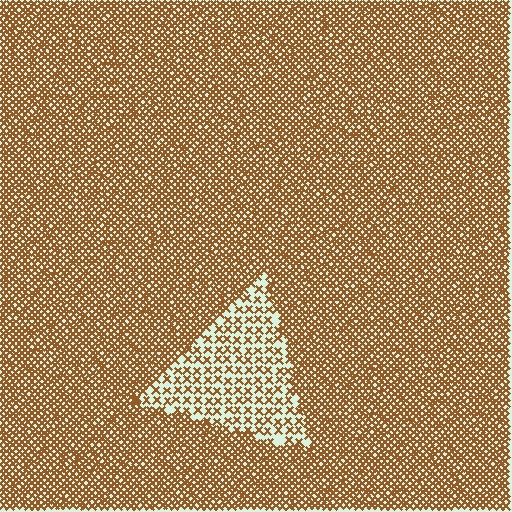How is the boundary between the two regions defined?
The boundary is defined by a change in element density (approximately 2.5x ratio). All elements are the same color, size, and shape.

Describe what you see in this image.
The image contains small brown elements arranged at two different densities. A triangle-shaped region is visible where the elements are less densely packed than the surrounding area.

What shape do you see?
I see a triangle.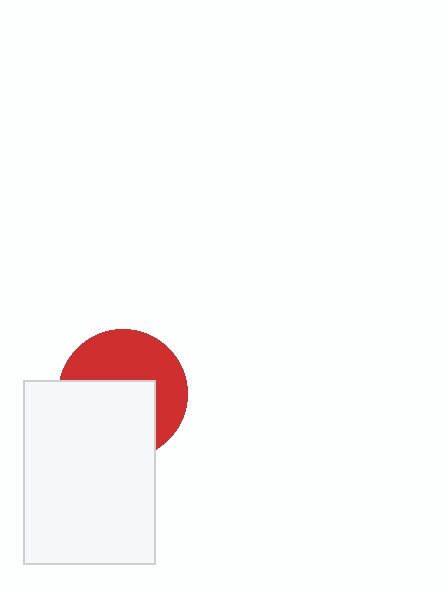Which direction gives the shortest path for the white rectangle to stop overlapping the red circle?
Moving down gives the shortest separation.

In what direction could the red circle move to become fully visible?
The red circle could move up. That would shift it out from behind the white rectangle entirely.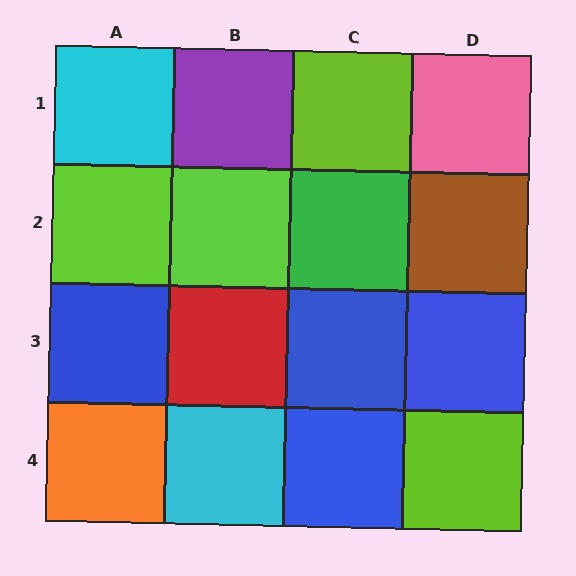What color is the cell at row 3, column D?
Blue.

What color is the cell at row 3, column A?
Blue.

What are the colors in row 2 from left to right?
Lime, lime, green, brown.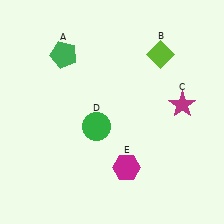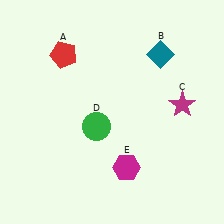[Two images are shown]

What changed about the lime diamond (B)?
In Image 1, B is lime. In Image 2, it changed to teal.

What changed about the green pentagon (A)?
In Image 1, A is green. In Image 2, it changed to red.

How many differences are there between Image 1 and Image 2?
There are 2 differences between the two images.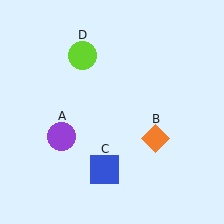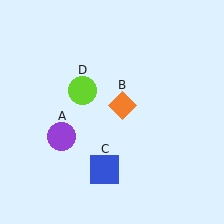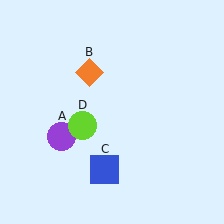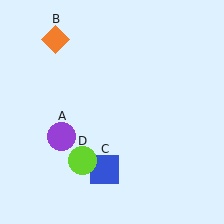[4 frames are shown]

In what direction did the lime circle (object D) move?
The lime circle (object D) moved down.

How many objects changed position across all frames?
2 objects changed position: orange diamond (object B), lime circle (object D).